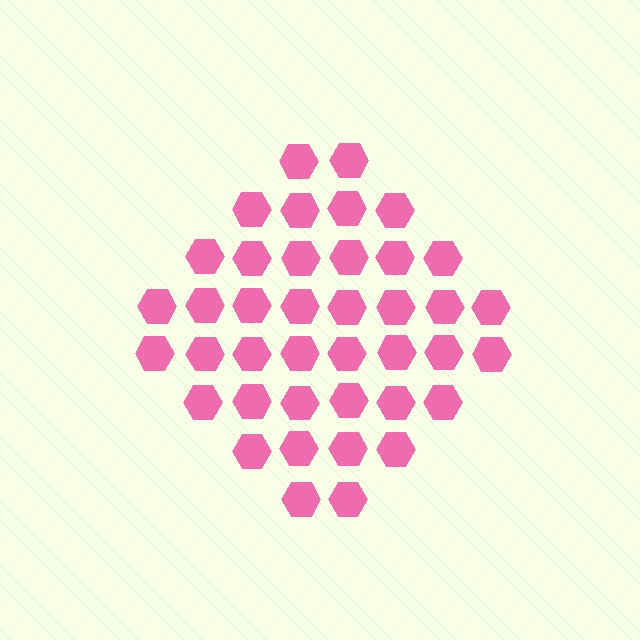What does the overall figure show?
The overall figure shows a diamond.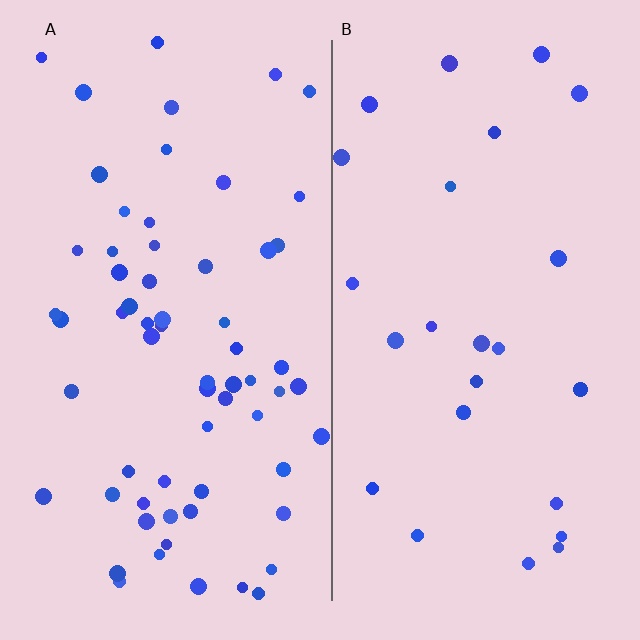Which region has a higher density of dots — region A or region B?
A (the left).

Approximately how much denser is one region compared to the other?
Approximately 2.6× — region A over region B.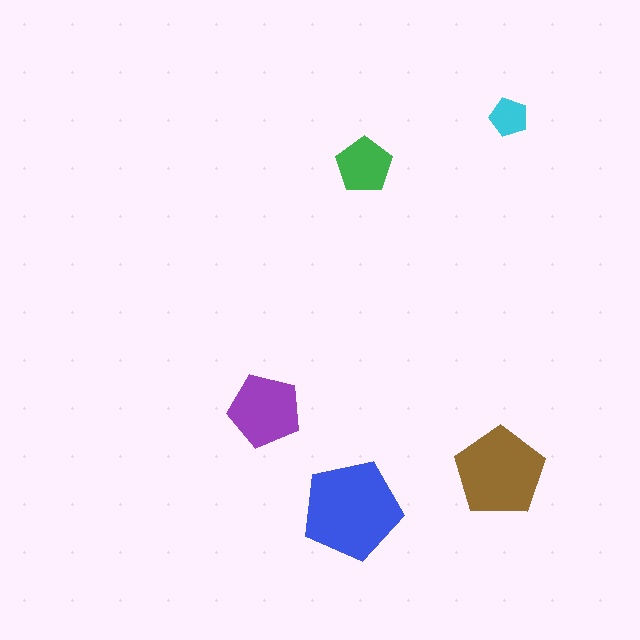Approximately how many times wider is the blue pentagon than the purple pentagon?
About 1.5 times wider.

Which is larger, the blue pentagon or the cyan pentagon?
The blue one.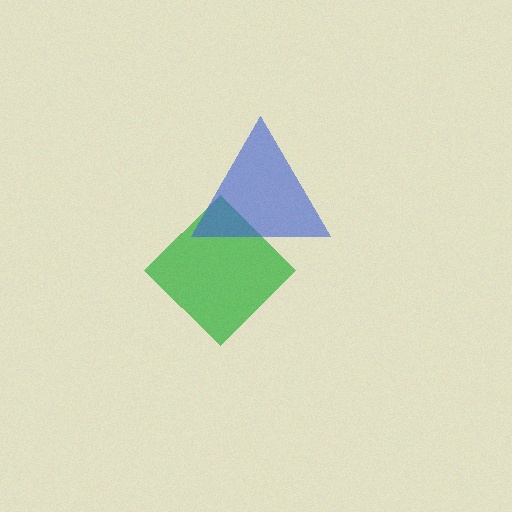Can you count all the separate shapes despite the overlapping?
Yes, there are 2 separate shapes.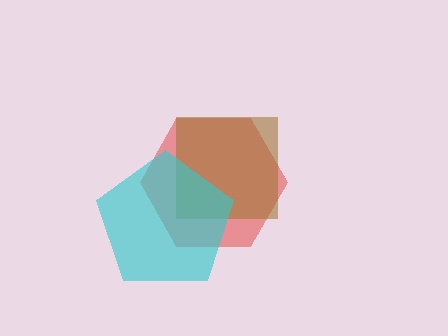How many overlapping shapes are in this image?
There are 3 overlapping shapes in the image.